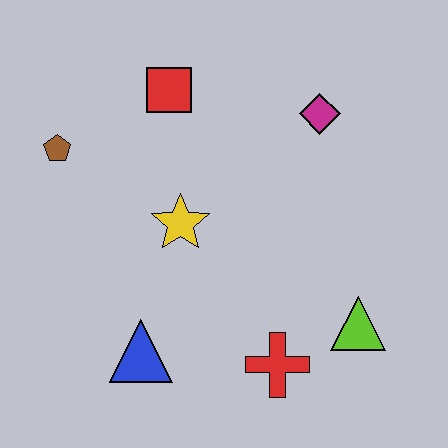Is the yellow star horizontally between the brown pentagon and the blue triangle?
No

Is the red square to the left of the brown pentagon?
No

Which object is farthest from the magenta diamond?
The blue triangle is farthest from the magenta diamond.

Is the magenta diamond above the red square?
No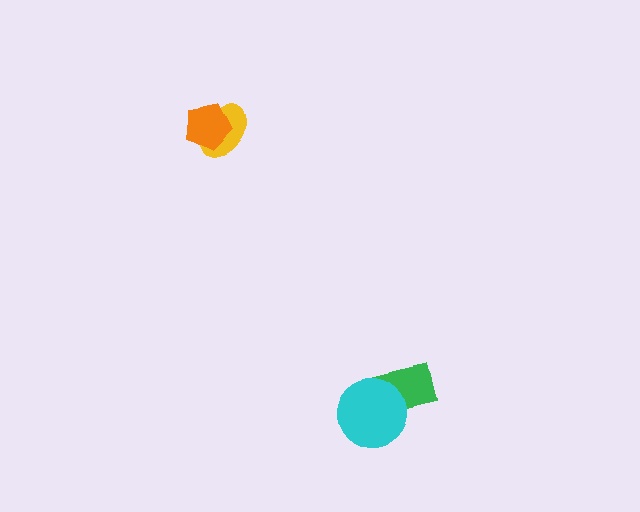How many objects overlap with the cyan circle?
1 object overlaps with the cyan circle.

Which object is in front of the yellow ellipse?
The orange pentagon is in front of the yellow ellipse.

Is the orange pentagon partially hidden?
No, no other shape covers it.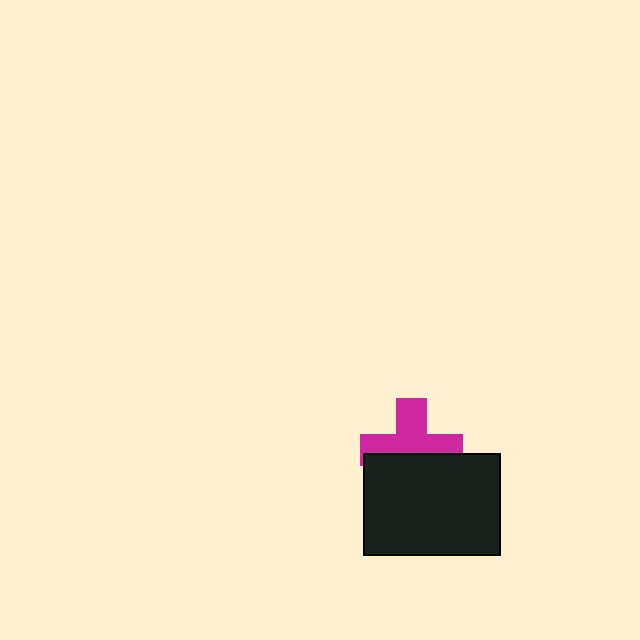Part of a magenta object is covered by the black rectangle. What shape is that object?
It is a cross.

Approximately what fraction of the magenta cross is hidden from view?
Roughly 42% of the magenta cross is hidden behind the black rectangle.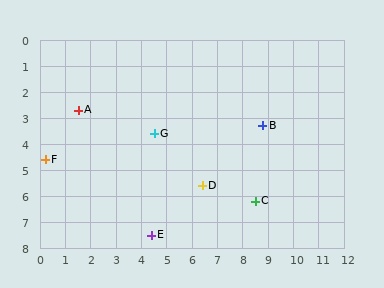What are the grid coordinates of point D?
Point D is at approximately (6.4, 5.6).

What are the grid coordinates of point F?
Point F is at approximately (0.2, 4.6).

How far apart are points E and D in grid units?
Points E and D are about 2.8 grid units apart.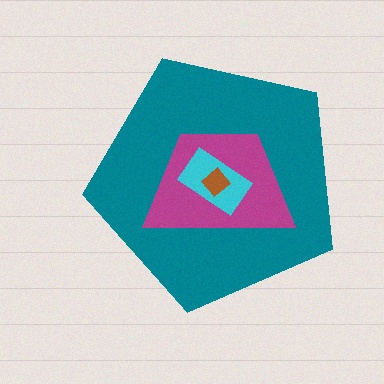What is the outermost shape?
The teal pentagon.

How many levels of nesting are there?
4.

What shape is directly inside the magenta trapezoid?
The cyan rectangle.